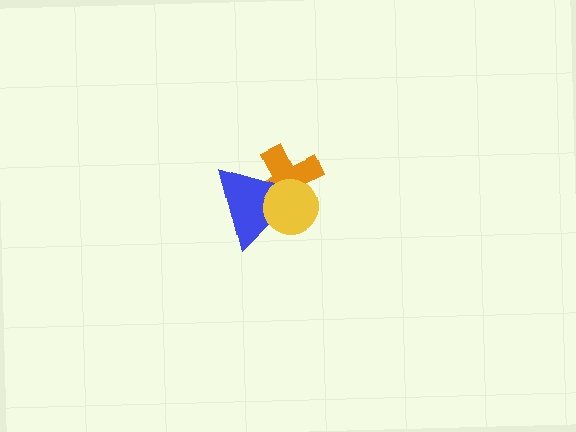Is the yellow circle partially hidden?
No, no other shape covers it.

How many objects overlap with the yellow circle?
2 objects overlap with the yellow circle.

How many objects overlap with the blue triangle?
2 objects overlap with the blue triangle.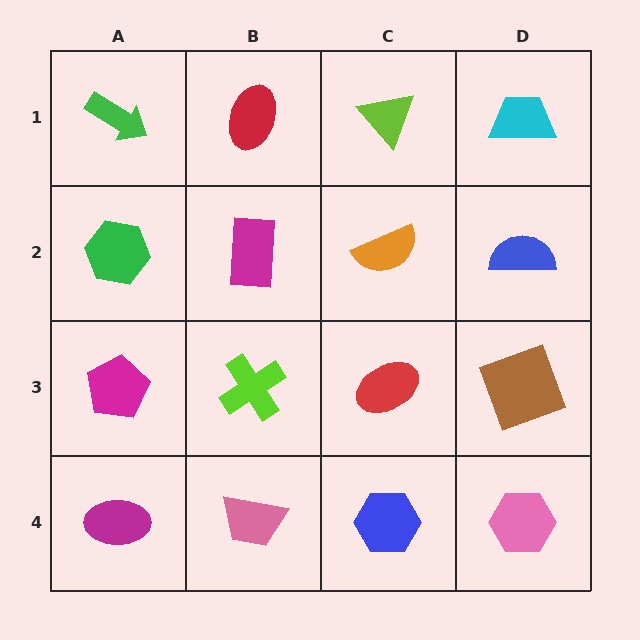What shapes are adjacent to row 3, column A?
A green hexagon (row 2, column A), a magenta ellipse (row 4, column A), a lime cross (row 3, column B).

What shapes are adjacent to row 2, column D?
A cyan trapezoid (row 1, column D), a brown square (row 3, column D), an orange semicircle (row 2, column C).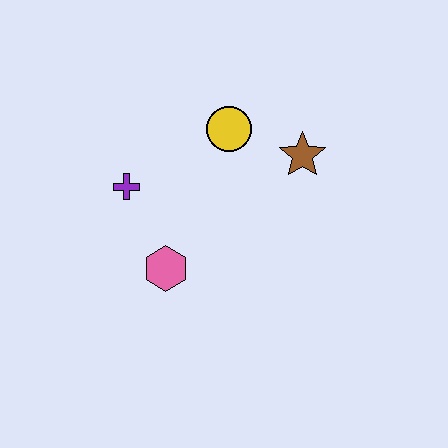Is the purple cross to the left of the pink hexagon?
Yes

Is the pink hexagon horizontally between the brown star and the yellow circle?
No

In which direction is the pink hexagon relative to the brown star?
The pink hexagon is to the left of the brown star.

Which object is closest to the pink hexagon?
The purple cross is closest to the pink hexagon.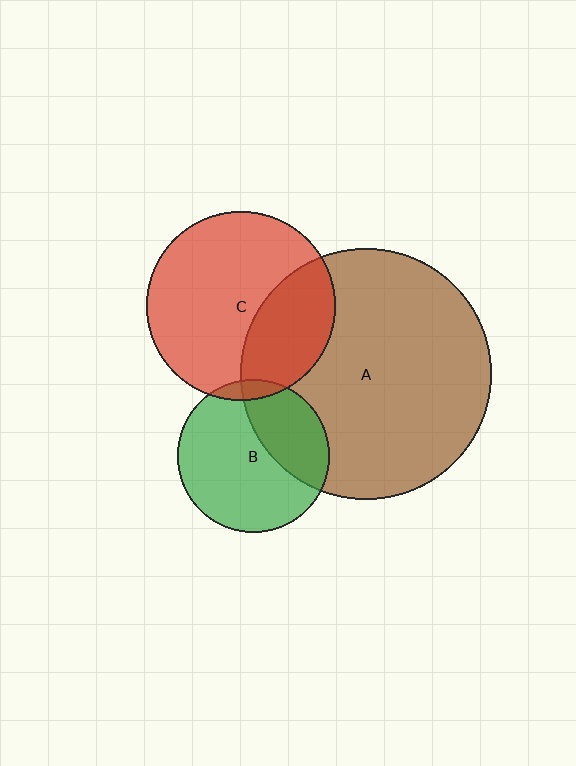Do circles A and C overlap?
Yes.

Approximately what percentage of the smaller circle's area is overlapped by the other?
Approximately 30%.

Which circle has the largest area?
Circle A (brown).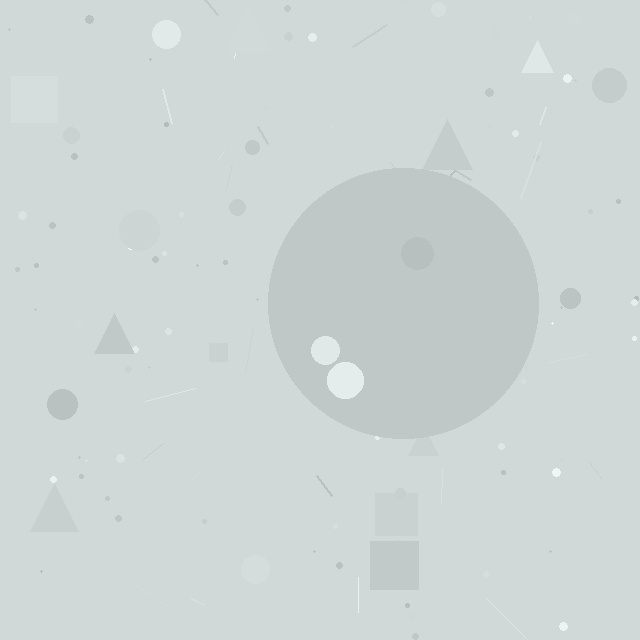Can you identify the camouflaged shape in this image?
The camouflaged shape is a circle.